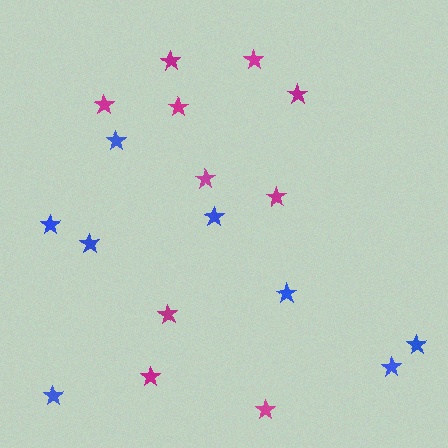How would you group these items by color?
There are 2 groups: one group of blue stars (8) and one group of magenta stars (10).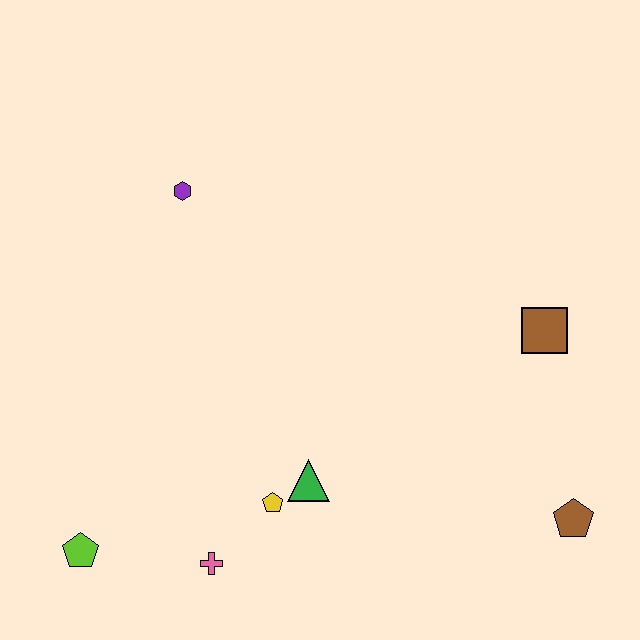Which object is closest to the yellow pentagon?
The green triangle is closest to the yellow pentagon.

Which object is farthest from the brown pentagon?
The purple hexagon is farthest from the brown pentagon.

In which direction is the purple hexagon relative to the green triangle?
The purple hexagon is above the green triangle.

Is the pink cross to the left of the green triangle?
Yes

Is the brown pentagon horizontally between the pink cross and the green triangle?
No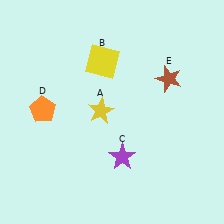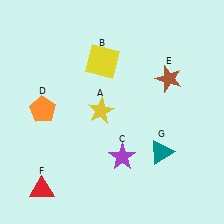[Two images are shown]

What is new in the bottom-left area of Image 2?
A red triangle (F) was added in the bottom-left area of Image 2.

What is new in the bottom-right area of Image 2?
A teal triangle (G) was added in the bottom-right area of Image 2.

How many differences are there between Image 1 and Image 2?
There are 2 differences between the two images.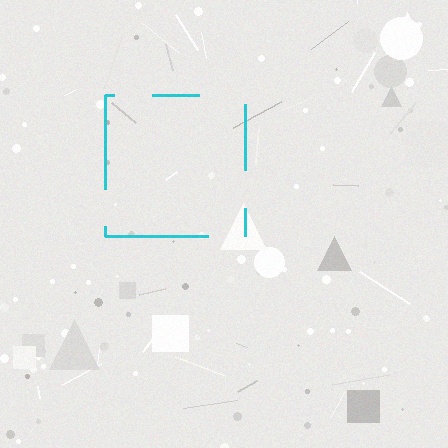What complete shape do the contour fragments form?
The contour fragments form a square.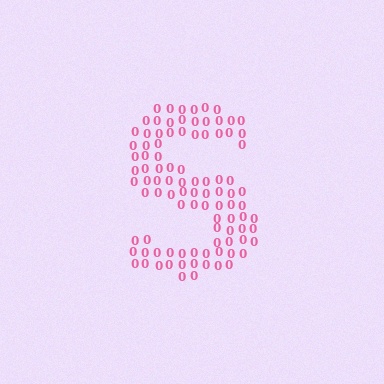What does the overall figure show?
The overall figure shows the letter S.